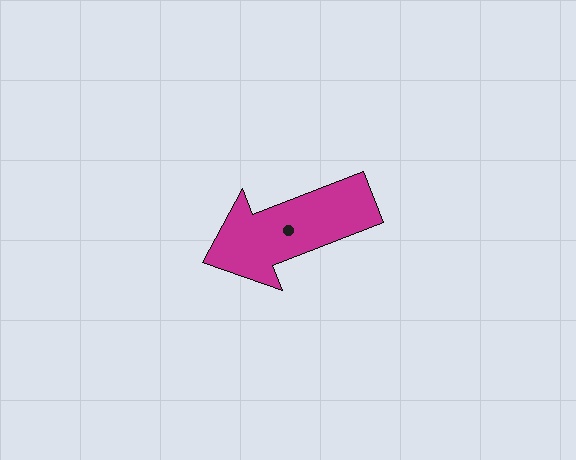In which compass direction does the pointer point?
West.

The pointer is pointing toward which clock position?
Roughly 8 o'clock.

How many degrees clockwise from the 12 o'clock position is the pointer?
Approximately 249 degrees.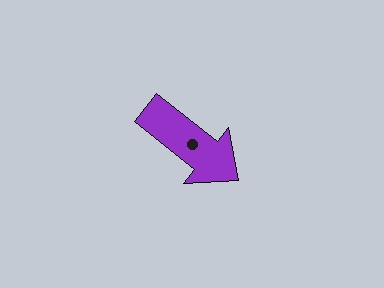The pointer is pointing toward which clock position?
Roughly 4 o'clock.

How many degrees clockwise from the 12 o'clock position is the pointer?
Approximately 128 degrees.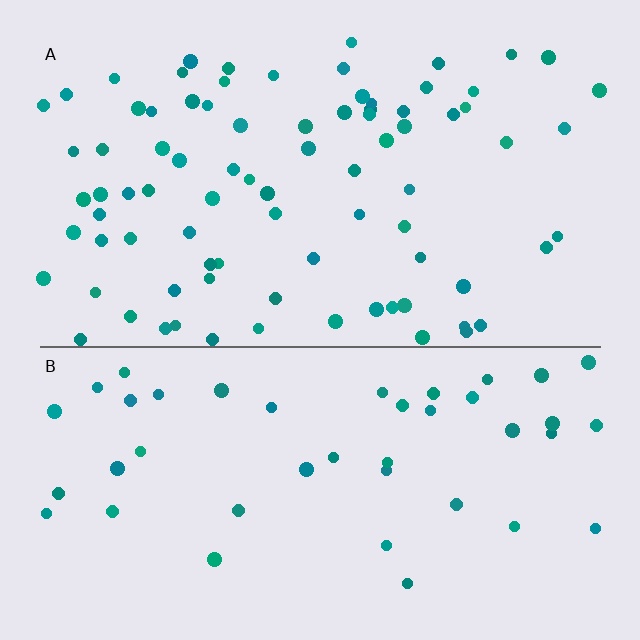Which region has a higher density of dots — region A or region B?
A (the top).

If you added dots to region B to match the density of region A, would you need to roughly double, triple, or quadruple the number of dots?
Approximately double.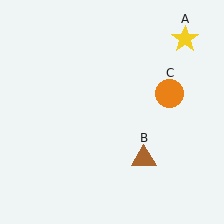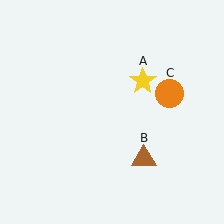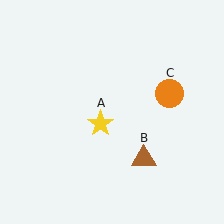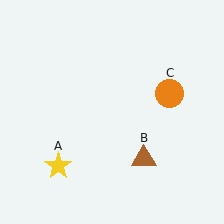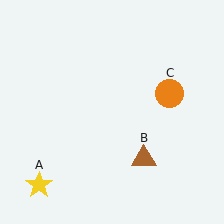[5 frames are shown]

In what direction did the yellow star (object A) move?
The yellow star (object A) moved down and to the left.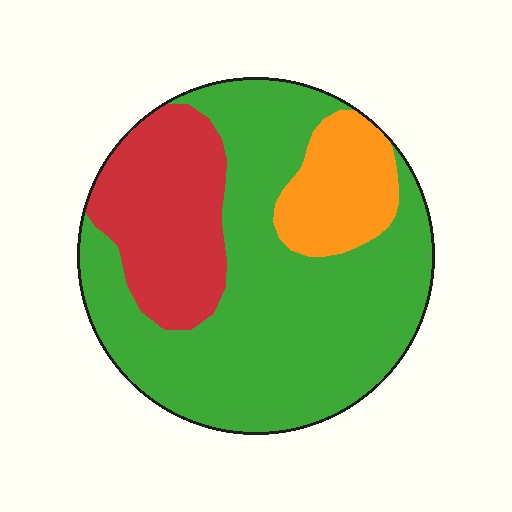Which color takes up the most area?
Green, at roughly 65%.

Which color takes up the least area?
Orange, at roughly 15%.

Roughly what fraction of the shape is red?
Red covers around 25% of the shape.